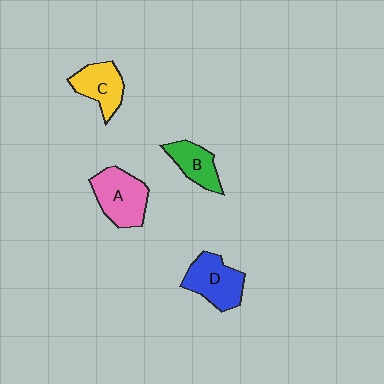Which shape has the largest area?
Shape A (pink).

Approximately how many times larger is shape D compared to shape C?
Approximately 1.2 times.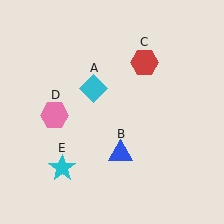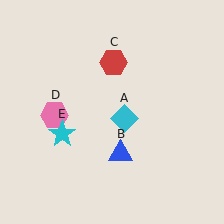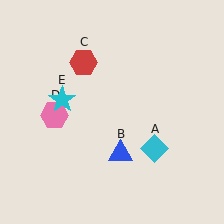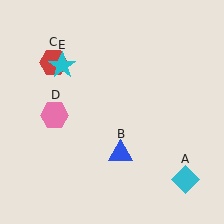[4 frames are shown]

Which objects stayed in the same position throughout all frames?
Blue triangle (object B) and pink hexagon (object D) remained stationary.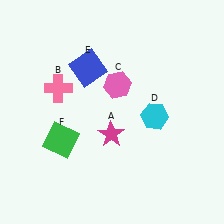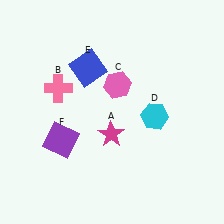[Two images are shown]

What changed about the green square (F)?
In Image 1, F is green. In Image 2, it changed to purple.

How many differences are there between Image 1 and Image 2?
There is 1 difference between the two images.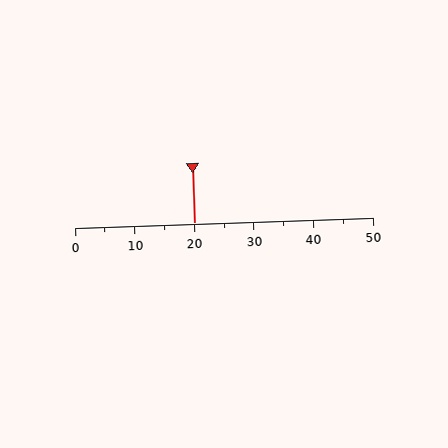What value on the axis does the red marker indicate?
The marker indicates approximately 20.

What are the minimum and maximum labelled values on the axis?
The axis runs from 0 to 50.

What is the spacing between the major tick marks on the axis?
The major ticks are spaced 10 apart.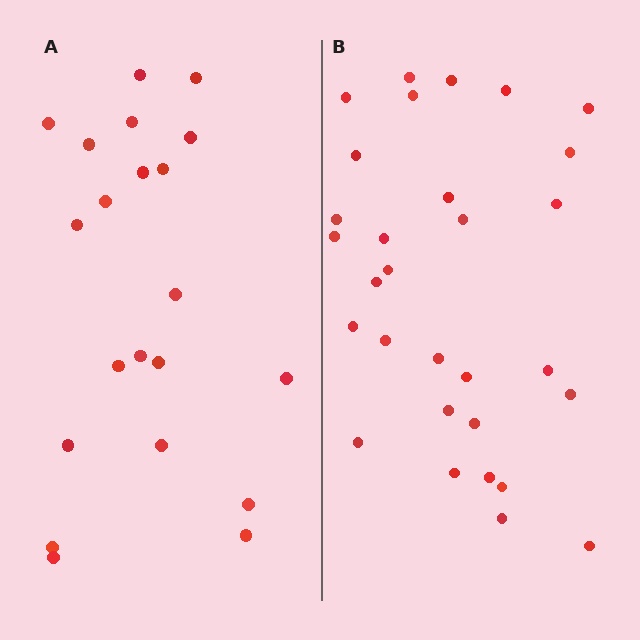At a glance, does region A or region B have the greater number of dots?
Region B (the right region) has more dots.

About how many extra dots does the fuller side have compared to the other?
Region B has roughly 8 or so more dots than region A.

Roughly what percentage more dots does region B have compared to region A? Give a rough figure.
About 45% more.